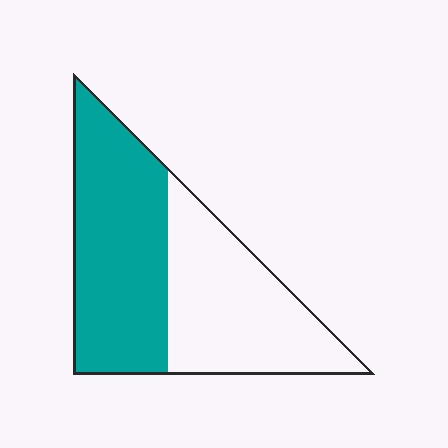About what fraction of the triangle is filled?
About one half (1/2).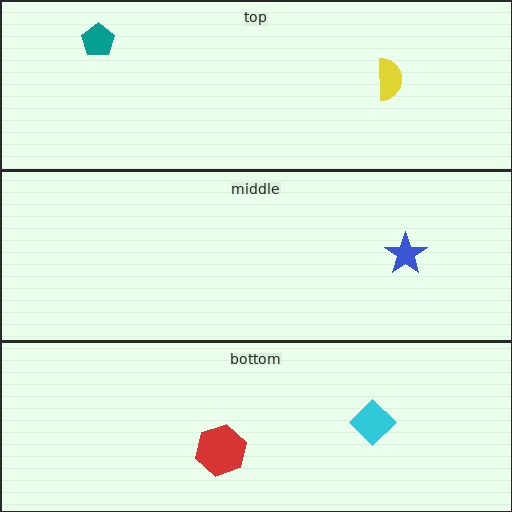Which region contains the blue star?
The middle region.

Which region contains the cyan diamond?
The bottom region.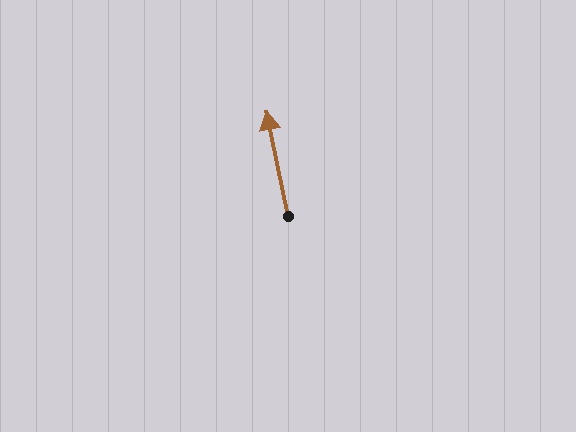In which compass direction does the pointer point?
North.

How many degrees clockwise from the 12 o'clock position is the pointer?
Approximately 348 degrees.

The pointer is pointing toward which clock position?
Roughly 12 o'clock.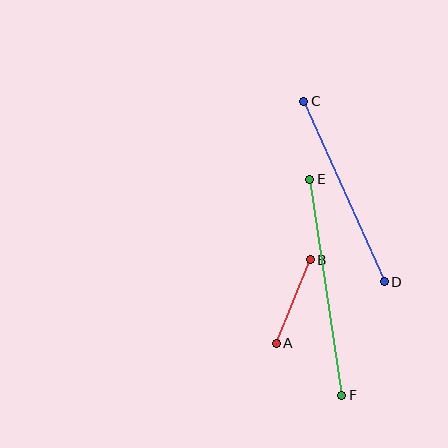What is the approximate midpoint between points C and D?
The midpoint is at approximately (344, 192) pixels.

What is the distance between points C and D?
The distance is approximately 198 pixels.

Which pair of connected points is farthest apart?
Points E and F are farthest apart.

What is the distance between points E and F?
The distance is approximately 219 pixels.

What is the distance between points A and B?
The distance is approximately 90 pixels.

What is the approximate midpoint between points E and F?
The midpoint is at approximately (326, 287) pixels.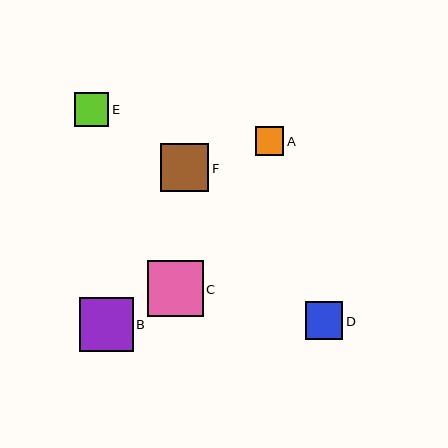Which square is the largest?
Square C is the largest with a size of approximately 56 pixels.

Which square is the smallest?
Square A is the smallest with a size of approximately 29 pixels.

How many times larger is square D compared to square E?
Square D is approximately 1.1 times the size of square E.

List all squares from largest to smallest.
From largest to smallest: C, B, F, D, E, A.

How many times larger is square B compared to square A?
Square B is approximately 1.9 times the size of square A.